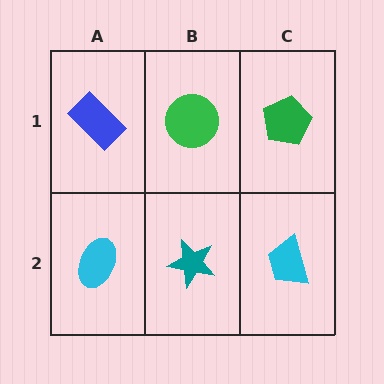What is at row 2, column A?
A cyan ellipse.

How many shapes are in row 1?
3 shapes.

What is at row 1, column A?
A blue rectangle.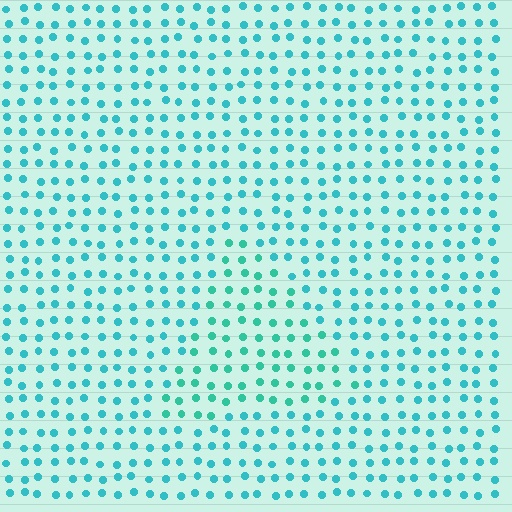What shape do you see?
I see a triangle.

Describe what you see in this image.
The image is filled with small cyan elements in a uniform arrangement. A triangle-shaped region is visible where the elements are tinted to a slightly different hue, forming a subtle color boundary.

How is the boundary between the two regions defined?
The boundary is defined purely by a slight shift in hue (about 19 degrees). Spacing, size, and orientation are identical on both sides.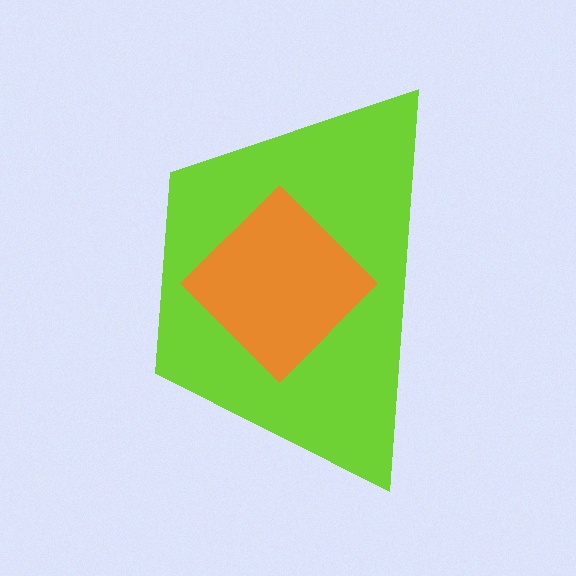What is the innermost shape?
The orange diamond.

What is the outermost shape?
The lime trapezoid.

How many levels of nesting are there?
2.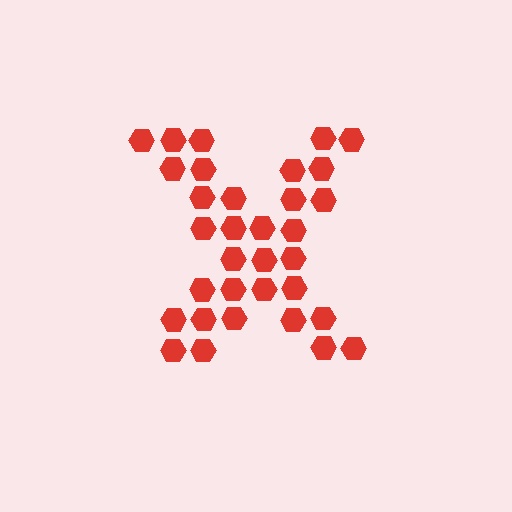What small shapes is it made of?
It is made of small hexagons.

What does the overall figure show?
The overall figure shows the letter X.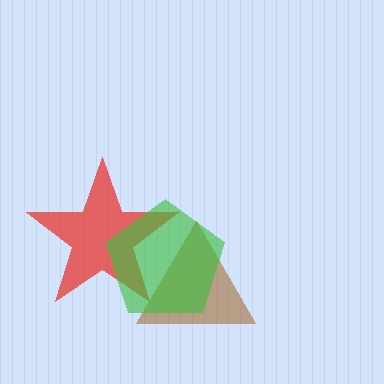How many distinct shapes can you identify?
There are 3 distinct shapes: a red star, a brown triangle, a green pentagon.